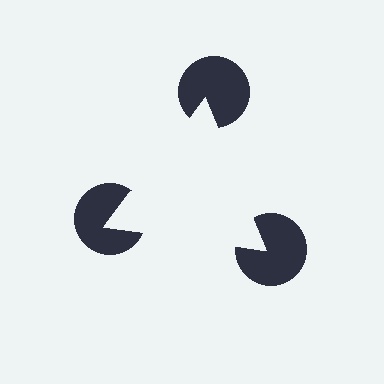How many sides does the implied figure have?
3 sides.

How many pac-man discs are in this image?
There are 3 — one at each vertex of the illusory triangle.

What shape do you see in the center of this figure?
An illusory triangle — its edges are inferred from the aligned wedge cuts in the pac-man discs, not physically drawn.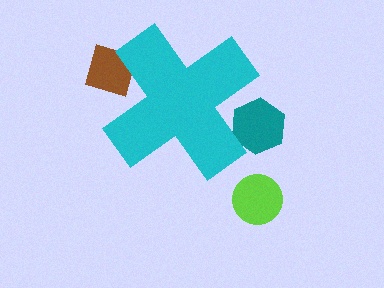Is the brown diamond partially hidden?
Yes, the brown diamond is partially hidden behind the cyan cross.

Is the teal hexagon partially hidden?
Yes, the teal hexagon is partially hidden behind the cyan cross.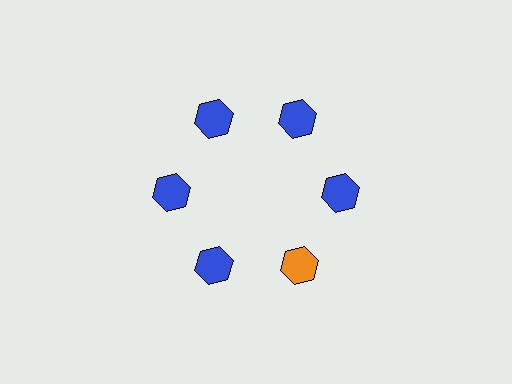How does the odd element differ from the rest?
It has a different color: orange instead of blue.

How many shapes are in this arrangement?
There are 6 shapes arranged in a ring pattern.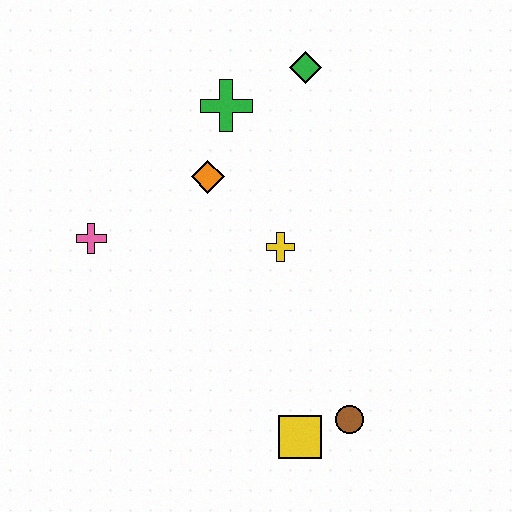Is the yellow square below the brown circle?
Yes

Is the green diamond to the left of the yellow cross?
No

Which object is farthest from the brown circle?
The green diamond is farthest from the brown circle.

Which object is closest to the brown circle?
The yellow square is closest to the brown circle.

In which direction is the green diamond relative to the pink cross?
The green diamond is to the right of the pink cross.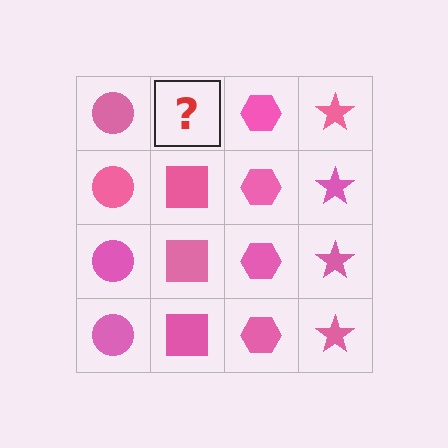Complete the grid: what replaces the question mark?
The question mark should be replaced with a pink square.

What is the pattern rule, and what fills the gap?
The rule is that each column has a consistent shape. The gap should be filled with a pink square.